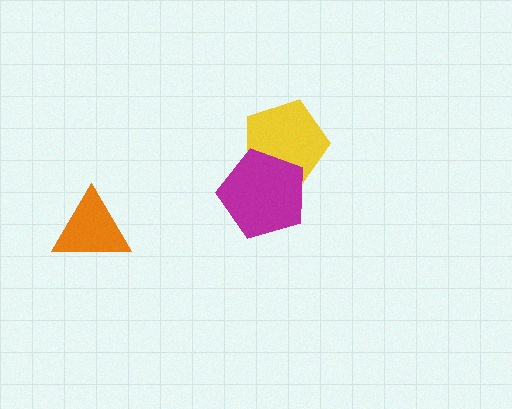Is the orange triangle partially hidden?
No, no other shape covers it.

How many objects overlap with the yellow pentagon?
1 object overlaps with the yellow pentagon.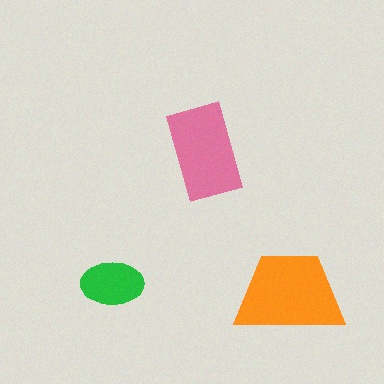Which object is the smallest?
The green ellipse.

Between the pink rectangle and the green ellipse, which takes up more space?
The pink rectangle.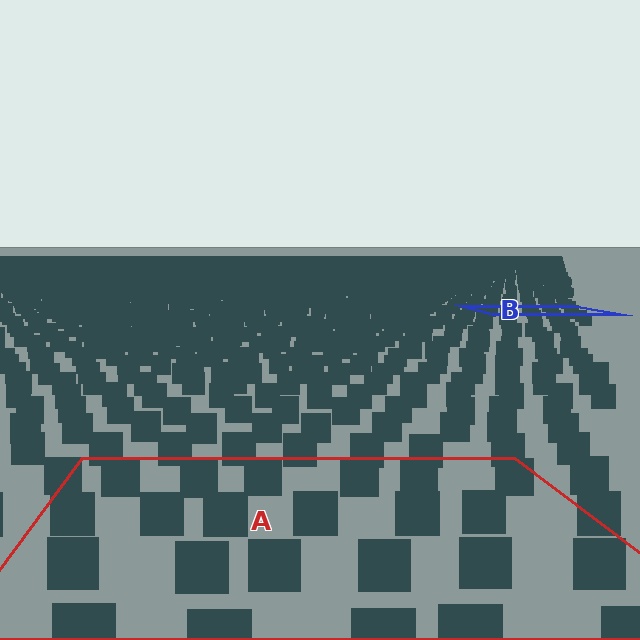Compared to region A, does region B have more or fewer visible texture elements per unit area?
Region B has more texture elements per unit area — they are packed more densely because it is farther away.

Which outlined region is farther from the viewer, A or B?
Region B is farther from the viewer — the texture elements inside it appear smaller and more densely packed.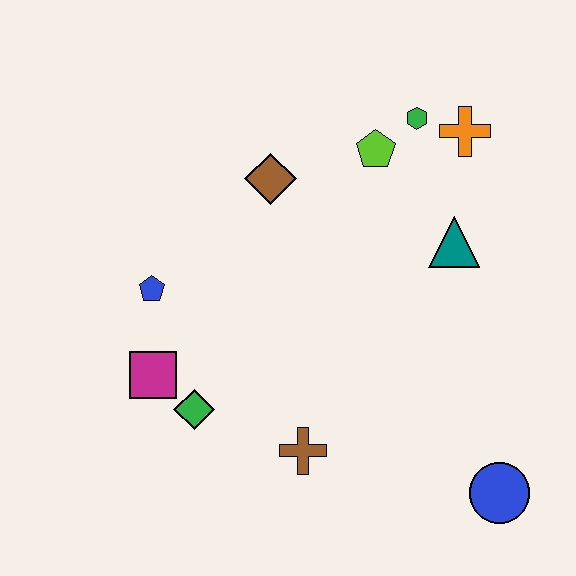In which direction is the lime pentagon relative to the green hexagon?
The lime pentagon is to the left of the green hexagon.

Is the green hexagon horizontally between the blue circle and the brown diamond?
Yes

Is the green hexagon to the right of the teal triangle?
No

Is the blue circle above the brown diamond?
No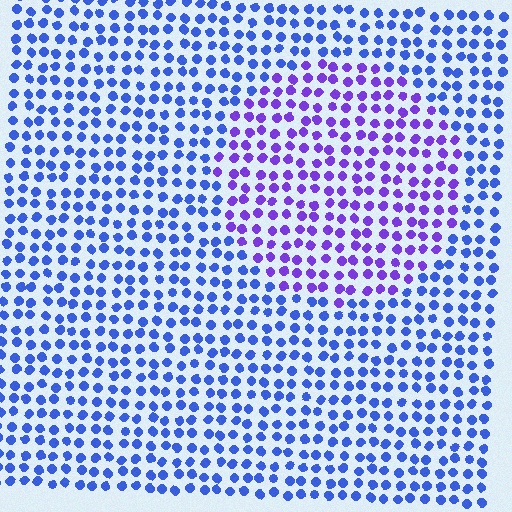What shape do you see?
I see a circle.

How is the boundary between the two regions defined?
The boundary is defined purely by a slight shift in hue (about 38 degrees). Spacing, size, and orientation are identical on both sides.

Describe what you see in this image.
The image is filled with small blue elements in a uniform arrangement. A circle-shaped region is visible where the elements are tinted to a slightly different hue, forming a subtle color boundary.